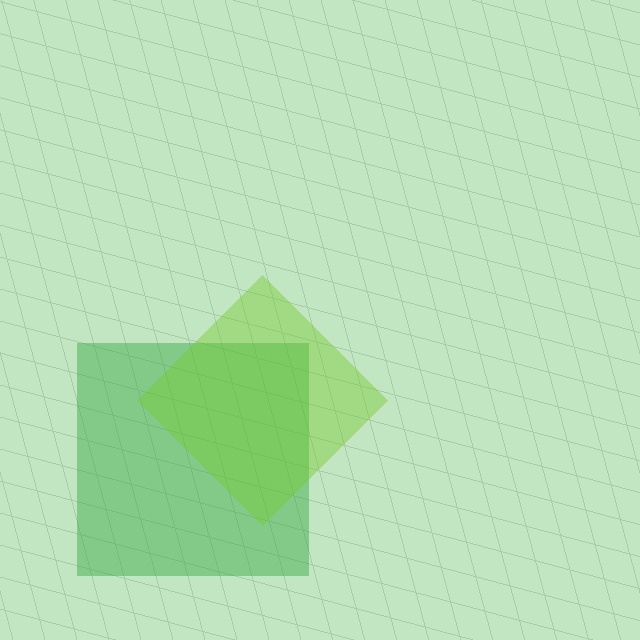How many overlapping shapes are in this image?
There are 2 overlapping shapes in the image.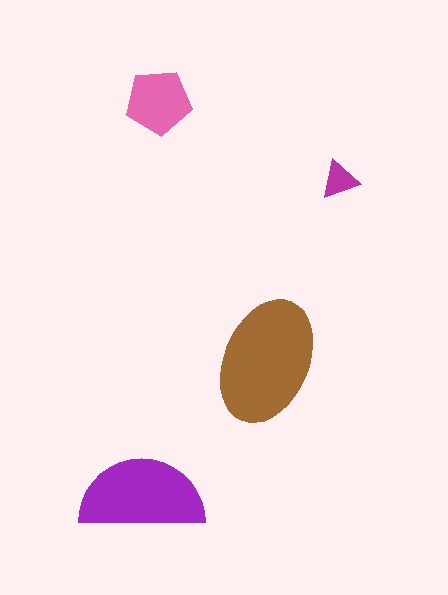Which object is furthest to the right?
The magenta triangle is rightmost.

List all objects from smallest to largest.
The magenta triangle, the pink pentagon, the purple semicircle, the brown ellipse.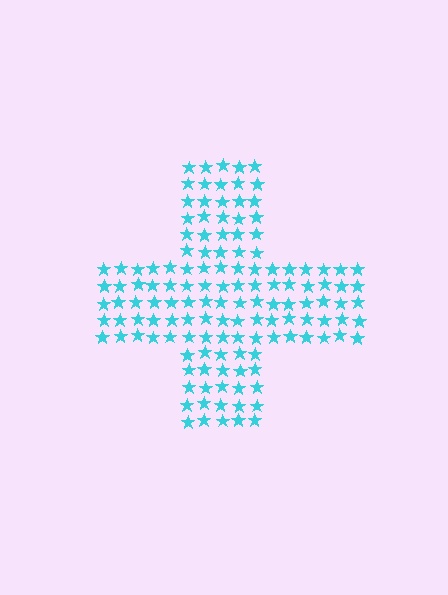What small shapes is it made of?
It is made of small stars.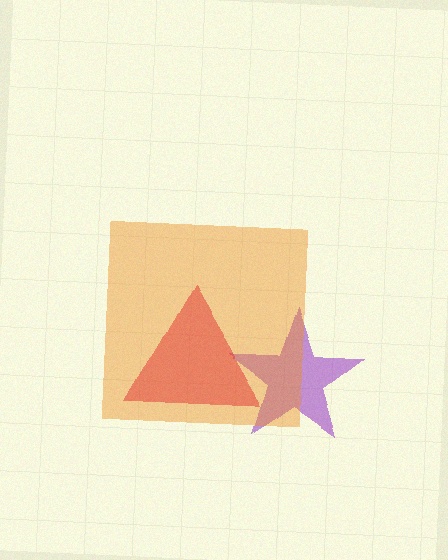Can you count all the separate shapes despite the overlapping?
Yes, there are 3 separate shapes.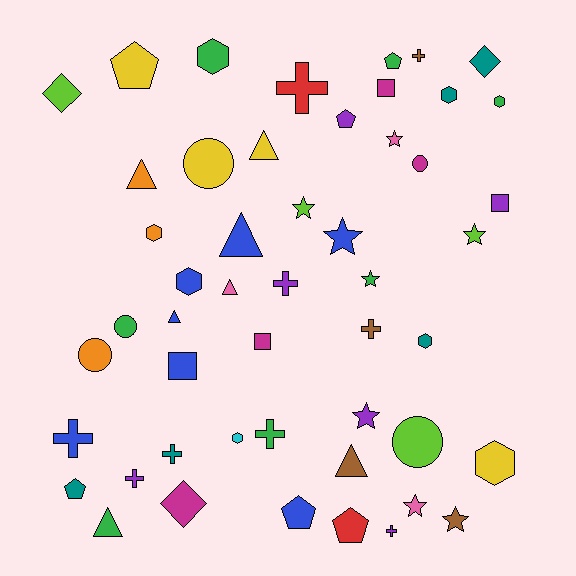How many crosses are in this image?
There are 9 crosses.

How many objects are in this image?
There are 50 objects.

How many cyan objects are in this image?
There is 1 cyan object.